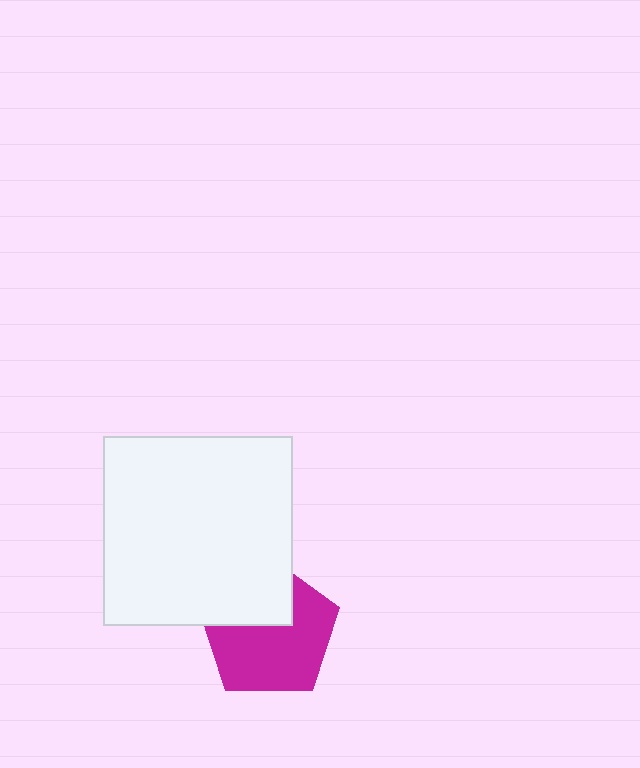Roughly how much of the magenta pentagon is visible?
Most of it is visible (roughly 66%).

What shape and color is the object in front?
The object in front is a white square.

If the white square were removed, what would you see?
You would see the complete magenta pentagon.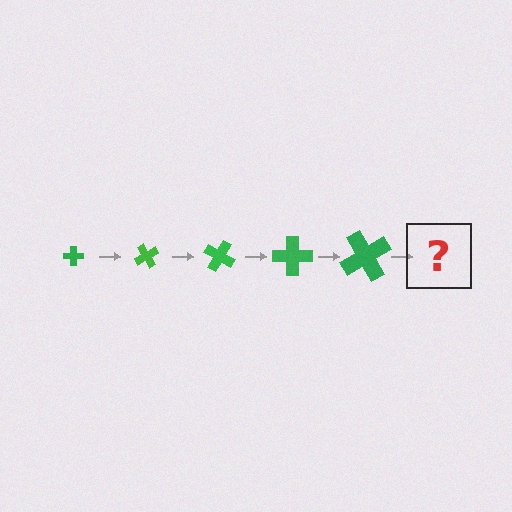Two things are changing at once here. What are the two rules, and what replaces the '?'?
The two rules are that the cross grows larger each step and it rotates 60 degrees each step. The '?' should be a cross, larger than the previous one and rotated 300 degrees from the start.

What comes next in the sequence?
The next element should be a cross, larger than the previous one and rotated 300 degrees from the start.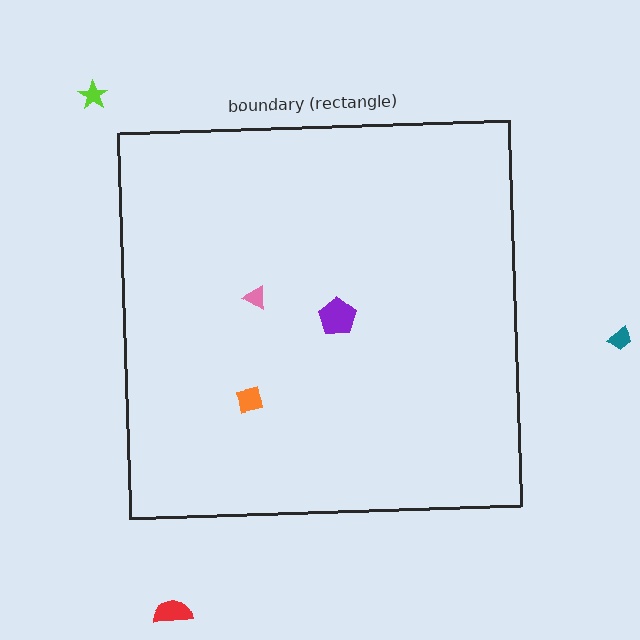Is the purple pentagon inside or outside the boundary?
Inside.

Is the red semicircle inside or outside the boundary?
Outside.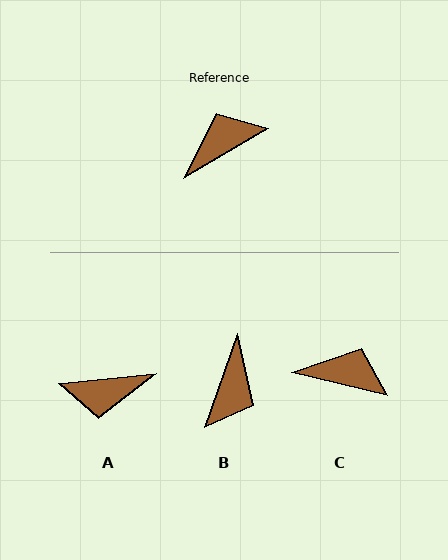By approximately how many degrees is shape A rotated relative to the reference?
Approximately 156 degrees counter-clockwise.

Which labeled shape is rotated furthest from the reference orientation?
A, about 156 degrees away.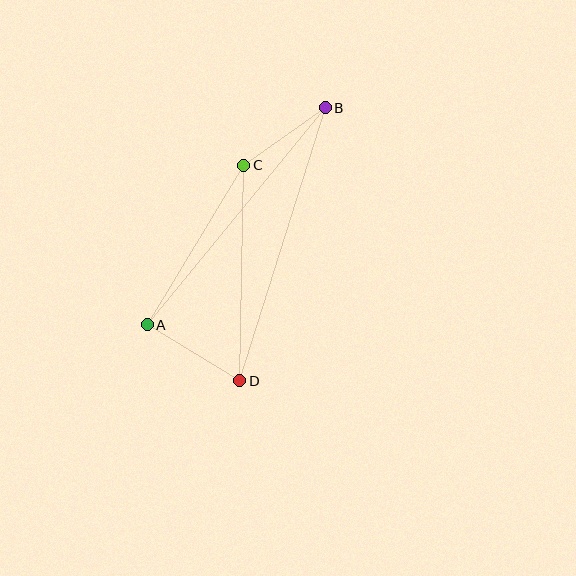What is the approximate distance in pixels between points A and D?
The distance between A and D is approximately 108 pixels.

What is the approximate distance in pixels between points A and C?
The distance between A and C is approximately 186 pixels.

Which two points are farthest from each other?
Points B and D are farthest from each other.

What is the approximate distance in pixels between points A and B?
The distance between A and B is approximately 281 pixels.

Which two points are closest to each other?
Points B and C are closest to each other.